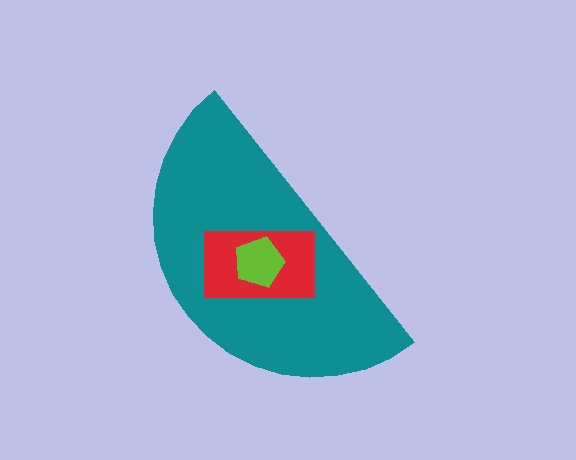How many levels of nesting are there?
3.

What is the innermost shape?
The lime pentagon.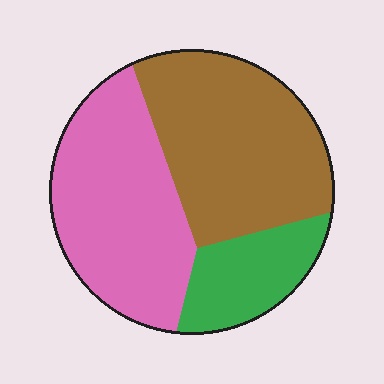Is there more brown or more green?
Brown.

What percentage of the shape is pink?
Pink takes up about two fifths (2/5) of the shape.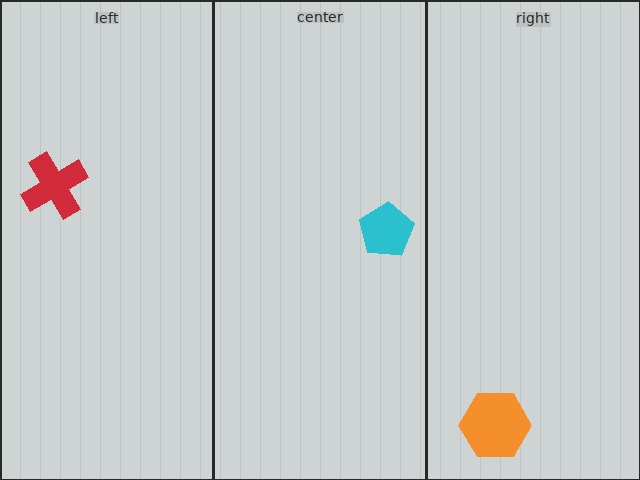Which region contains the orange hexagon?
The right region.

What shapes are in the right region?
The orange hexagon.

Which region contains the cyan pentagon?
The center region.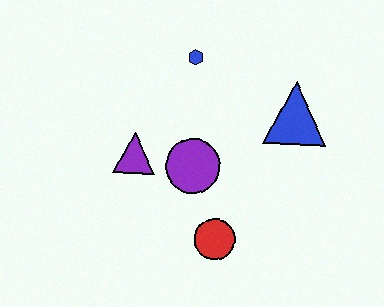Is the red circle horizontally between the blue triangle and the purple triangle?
Yes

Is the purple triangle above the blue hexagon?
No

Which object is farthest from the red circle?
The blue hexagon is farthest from the red circle.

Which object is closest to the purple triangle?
The purple circle is closest to the purple triangle.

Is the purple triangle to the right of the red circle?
No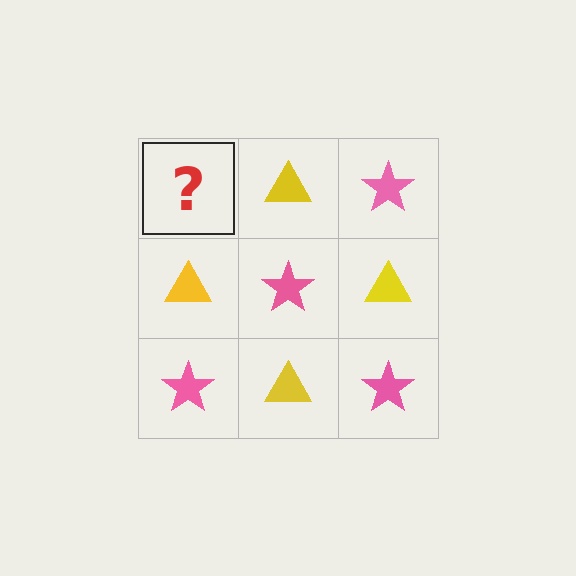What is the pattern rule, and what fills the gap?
The rule is that it alternates pink star and yellow triangle in a checkerboard pattern. The gap should be filled with a pink star.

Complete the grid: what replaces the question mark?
The question mark should be replaced with a pink star.